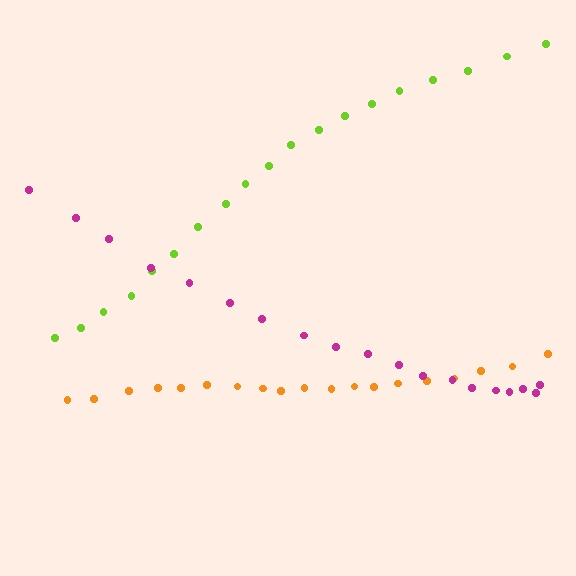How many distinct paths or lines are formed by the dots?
There are 3 distinct paths.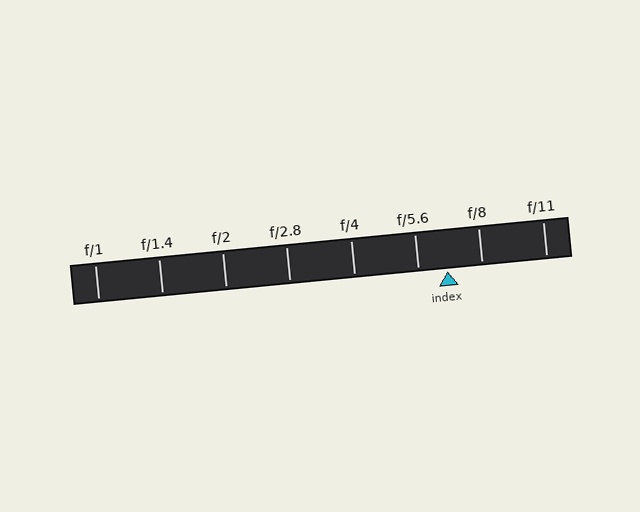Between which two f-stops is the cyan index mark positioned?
The index mark is between f/5.6 and f/8.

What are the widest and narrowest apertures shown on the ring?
The widest aperture shown is f/1 and the narrowest is f/11.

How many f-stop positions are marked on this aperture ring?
There are 8 f-stop positions marked.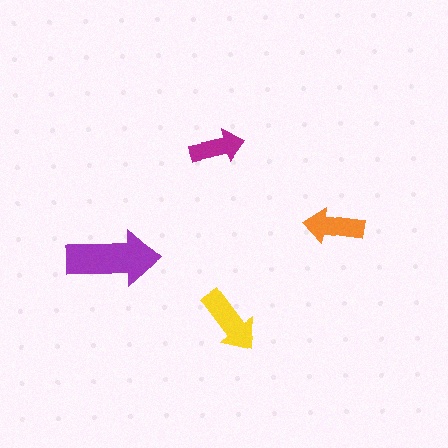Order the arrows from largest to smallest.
the purple one, the yellow one, the orange one, the magenta one.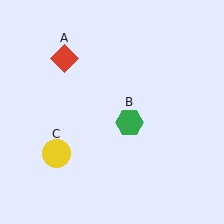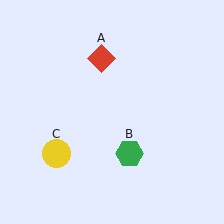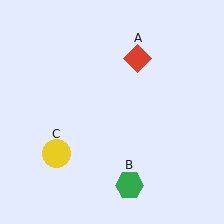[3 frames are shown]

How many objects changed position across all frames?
2 objects changed position: red diamond (object A), green hexagon (object B).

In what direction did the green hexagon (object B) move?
The green hexagon (object B) moved down.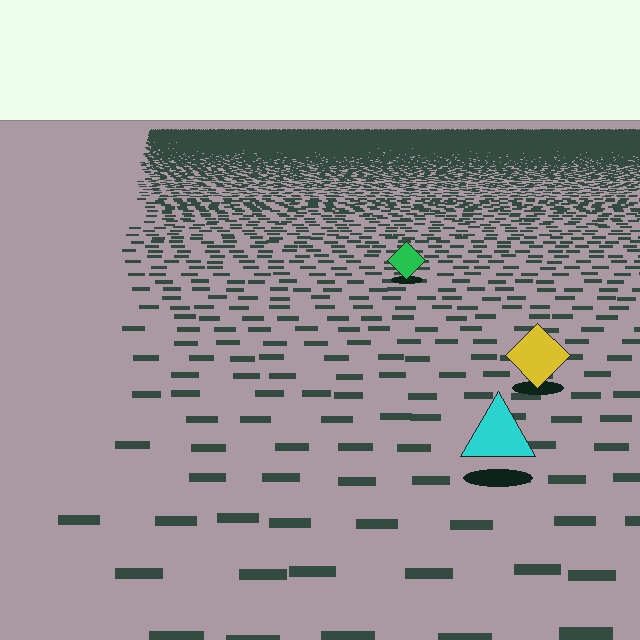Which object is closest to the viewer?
The cyan triangle is closest. The texture marks near it are larger and more spread out.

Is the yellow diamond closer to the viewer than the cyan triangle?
No. The cyan triangle is closer — you can tell from the texture gradient: the ground texture is coarser near it.